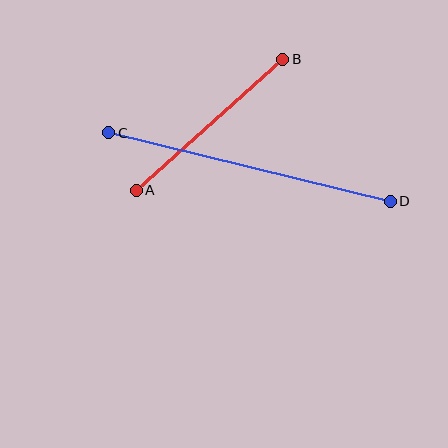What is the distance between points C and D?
The distance is approximately 289 pixels.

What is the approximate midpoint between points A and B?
The midpoint is at approximately (209, 125) pixels.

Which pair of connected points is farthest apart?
Points C and D are farthest apart.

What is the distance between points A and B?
The distance is approximately 197 pixels.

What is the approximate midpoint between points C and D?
The midpoint is at approximately (249, 167) pixels.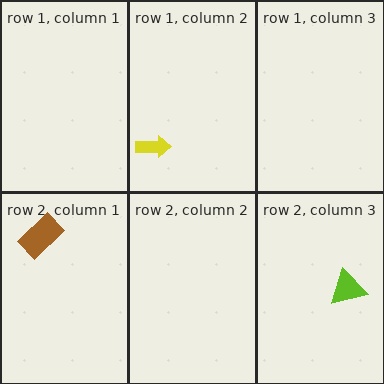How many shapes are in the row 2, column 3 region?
1.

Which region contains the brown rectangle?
The row 2, column 1 region.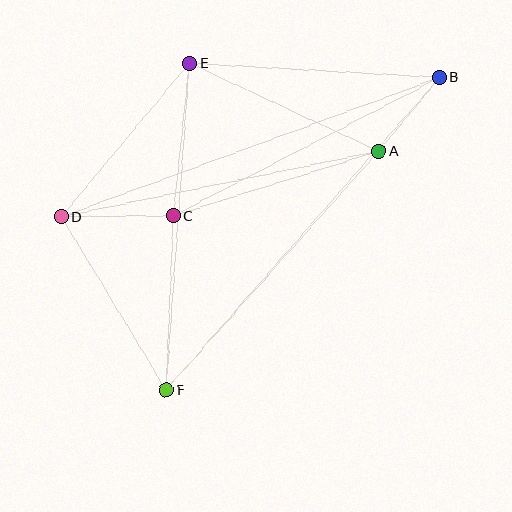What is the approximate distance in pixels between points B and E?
The distance between B and E is approximately 250 pixels.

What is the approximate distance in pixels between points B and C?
The distance between B and C is approximately 300 pixels.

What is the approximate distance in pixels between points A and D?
The distance between A and D is approximately 325 pixels.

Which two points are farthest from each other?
Points B and F are farthest from each other.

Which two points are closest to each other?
Points A and B are closest to each other.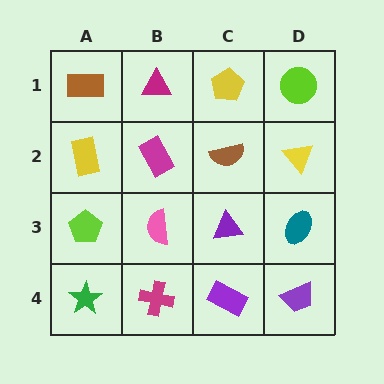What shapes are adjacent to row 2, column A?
A brown rectangle (row 1, column A), a lime pentagon (row 3, column A), a magenta rectangle (row 2, column B).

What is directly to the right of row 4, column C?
A purple trapezoid.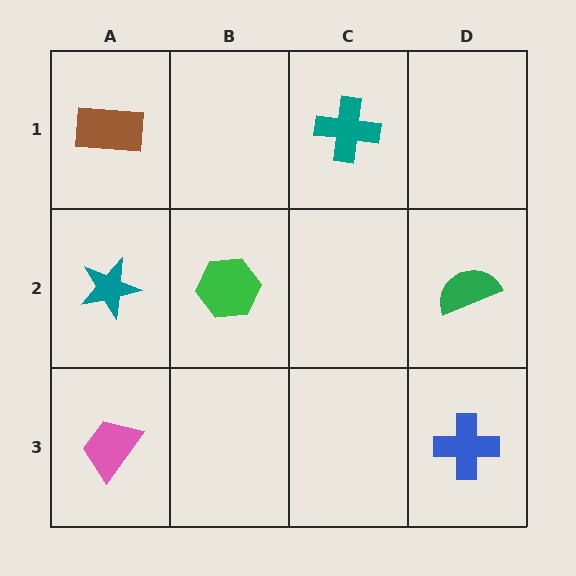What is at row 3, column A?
A pink trapezoid.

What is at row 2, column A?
A teal star.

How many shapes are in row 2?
3 shapes.